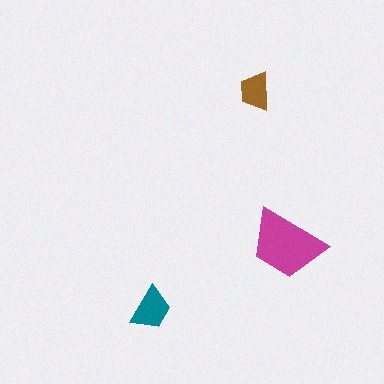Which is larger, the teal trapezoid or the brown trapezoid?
The teal one.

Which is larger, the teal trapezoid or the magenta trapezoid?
The magenta one.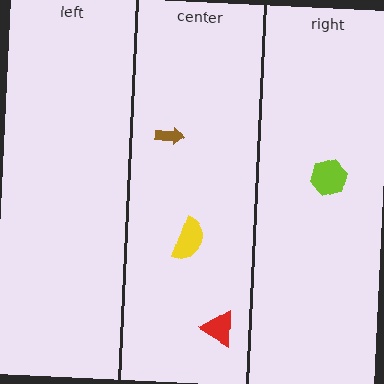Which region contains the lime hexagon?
The right region.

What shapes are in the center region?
The red triangle, the brown arrow, the yellow semicircle.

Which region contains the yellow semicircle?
The center region.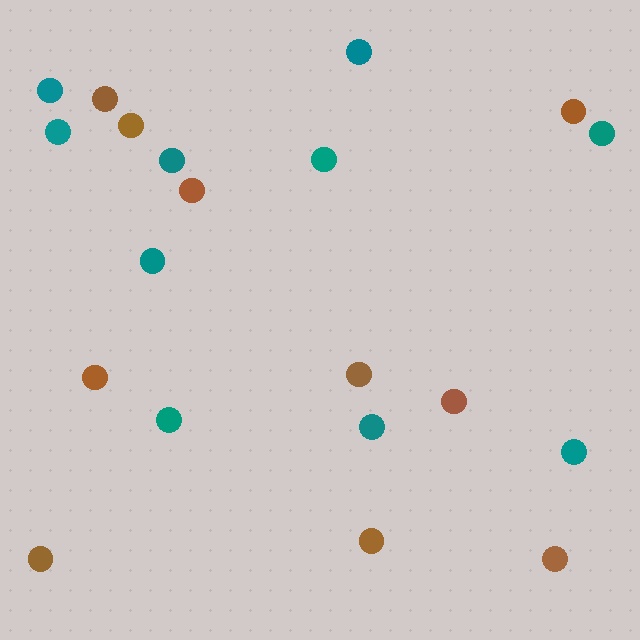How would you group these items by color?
There are 2 groups: one group of brown circles (10) and one group of teal circles (10).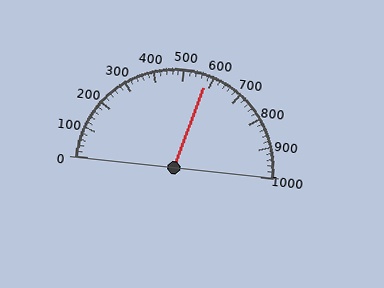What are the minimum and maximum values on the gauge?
The gauge ranges from 0 to 1000.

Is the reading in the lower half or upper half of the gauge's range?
The reading is in the upper half of the range (0 to 1000).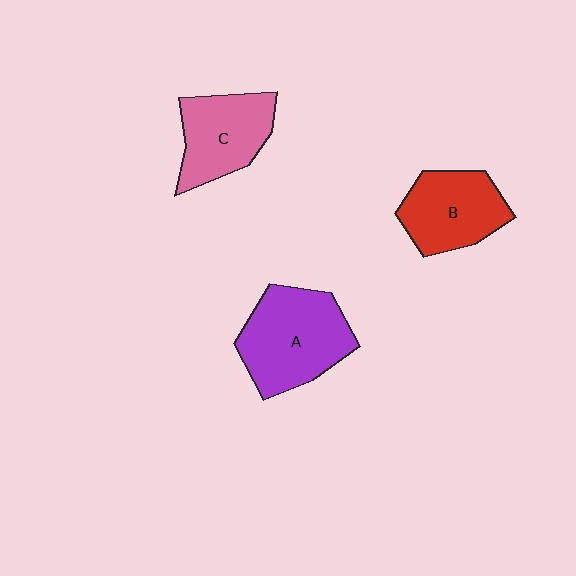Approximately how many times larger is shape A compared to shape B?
Approximately 1.3 times.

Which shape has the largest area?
Shape A (purple).